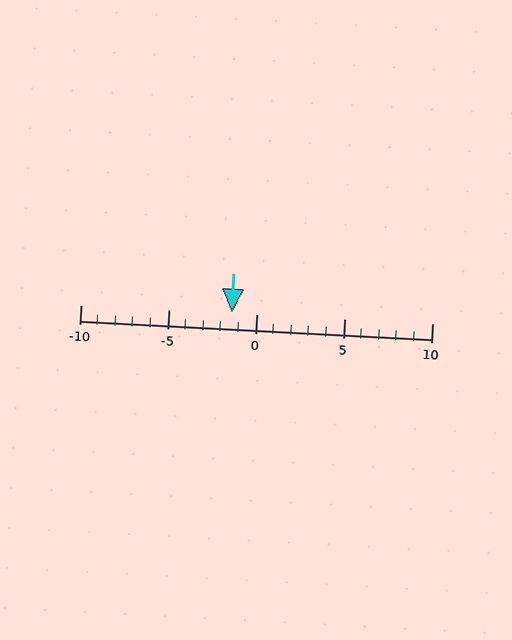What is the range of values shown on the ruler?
The ruler shows values from -10 to 10.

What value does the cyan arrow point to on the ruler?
The cyan arrow points to approximately -1.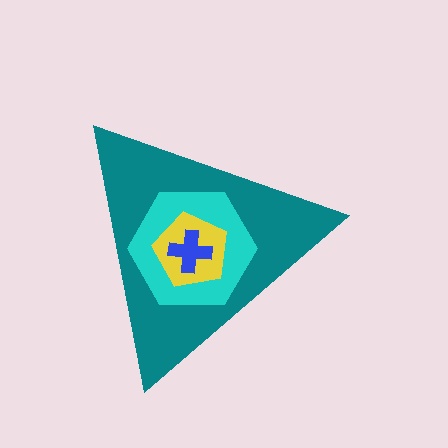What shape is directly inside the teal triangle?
The cyan hexagon.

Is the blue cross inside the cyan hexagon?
Yes.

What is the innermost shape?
The blue cross.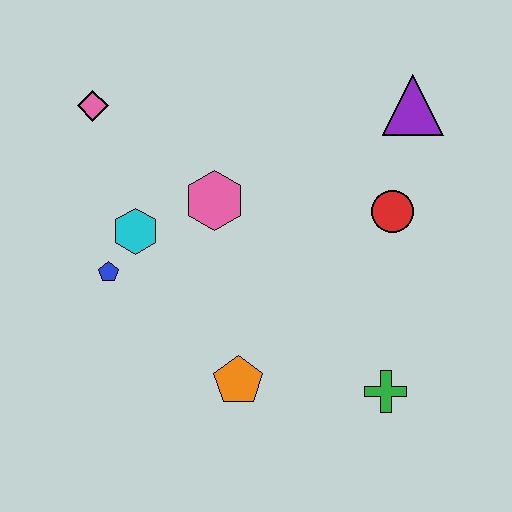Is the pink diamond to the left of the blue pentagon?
Yes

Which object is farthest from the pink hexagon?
The green cross is farthest from the pink hexagon.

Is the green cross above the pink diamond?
No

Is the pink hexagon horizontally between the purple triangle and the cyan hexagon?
Yes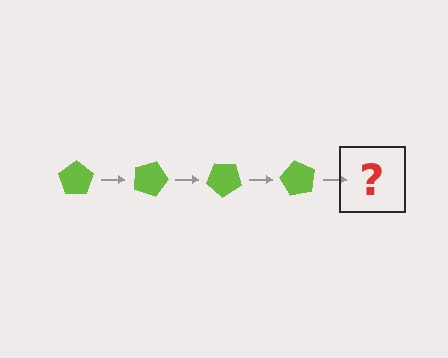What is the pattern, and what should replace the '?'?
The pattern is that the pentagon rotates 20 degrees each step. The '?' should be a lime pentagon rotated 80 degrees.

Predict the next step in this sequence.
The next step is a lime pentagon rotated 80 degrees.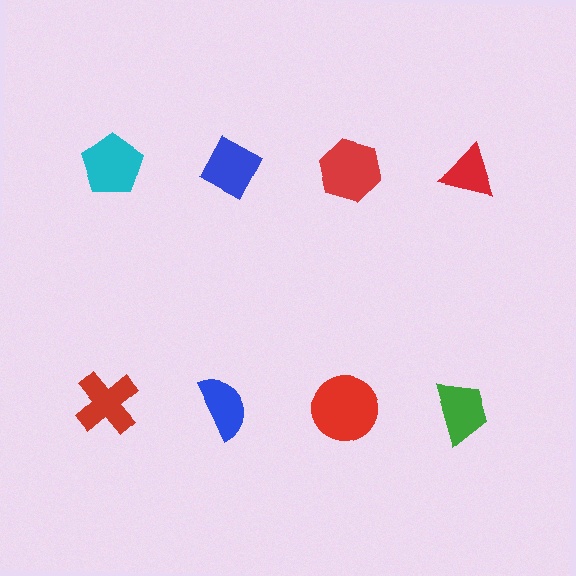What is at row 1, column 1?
A cyan pentagon.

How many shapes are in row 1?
4 shapes.